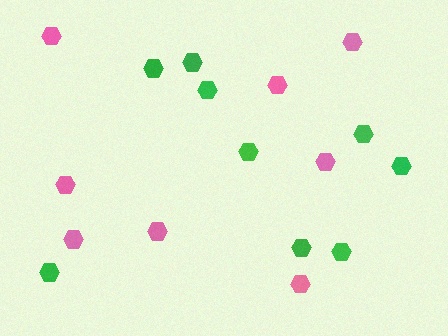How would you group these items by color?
There are 2 groups: one group of pink hexagons (8) and one group of green hexagons (9).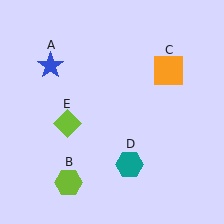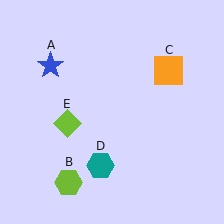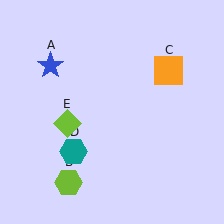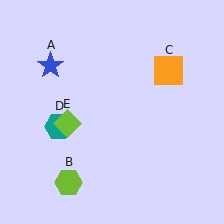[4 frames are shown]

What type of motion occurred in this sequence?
The teal hexagon (object D) rotated clockwise around the center of the scene.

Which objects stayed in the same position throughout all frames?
Blue star (object A) and lime hexagon (object B) and orange square (object C) and lime diamond (object E) remained stationary.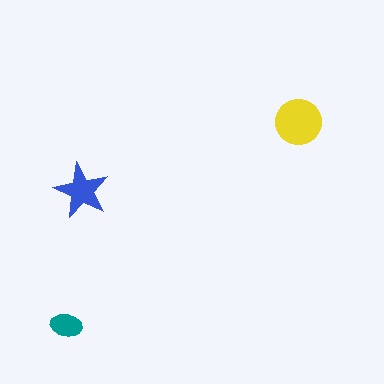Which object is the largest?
The yellow circle.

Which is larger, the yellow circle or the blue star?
The yellow circle.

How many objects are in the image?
There are 3 objects in the image.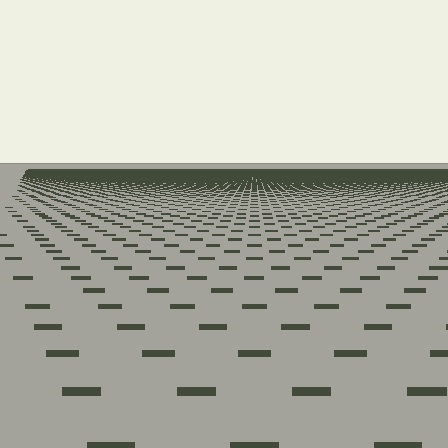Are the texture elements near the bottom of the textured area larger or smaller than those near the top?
Larger. Near the bottom, elements are closer to the viewer and appear at a bigger on-screen size.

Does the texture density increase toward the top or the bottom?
Density increases toward the top.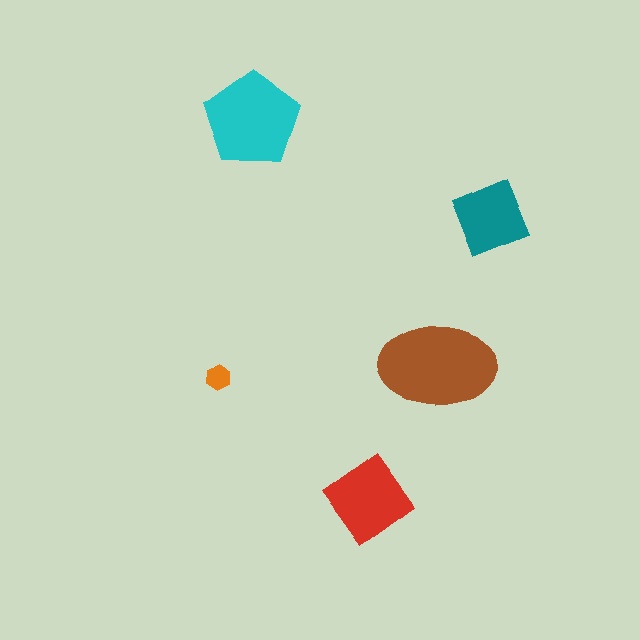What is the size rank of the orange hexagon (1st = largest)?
5th.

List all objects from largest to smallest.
The brown ellipse, the cyan pentagon, the red diamond, the teal diamond, the orange hexagon.